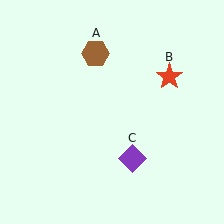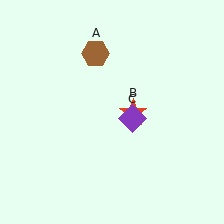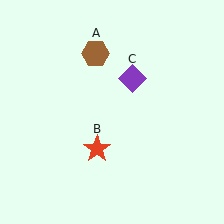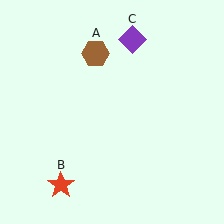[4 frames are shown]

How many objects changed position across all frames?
2 objects changed position: red star (object B), purple diamond (object C).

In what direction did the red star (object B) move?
The red star (object B) moved down and to the left.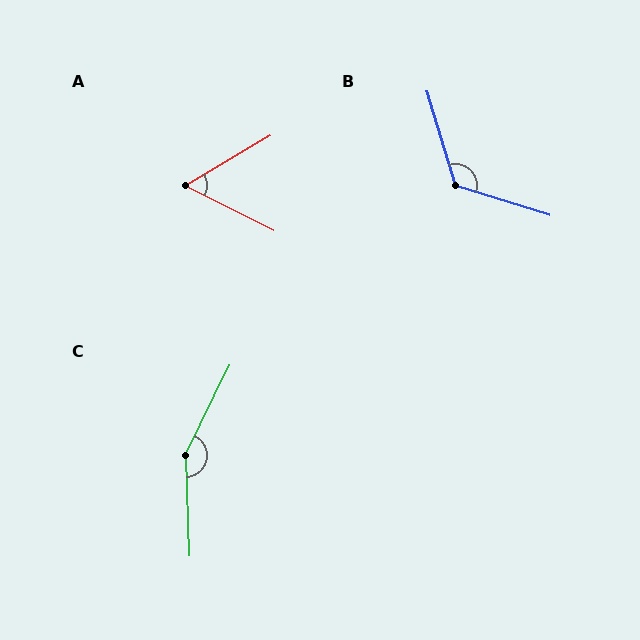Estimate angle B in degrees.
Approximately 124 degrees.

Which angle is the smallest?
A, at approximately 57 degrees.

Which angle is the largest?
C, at approximately 152 degrees.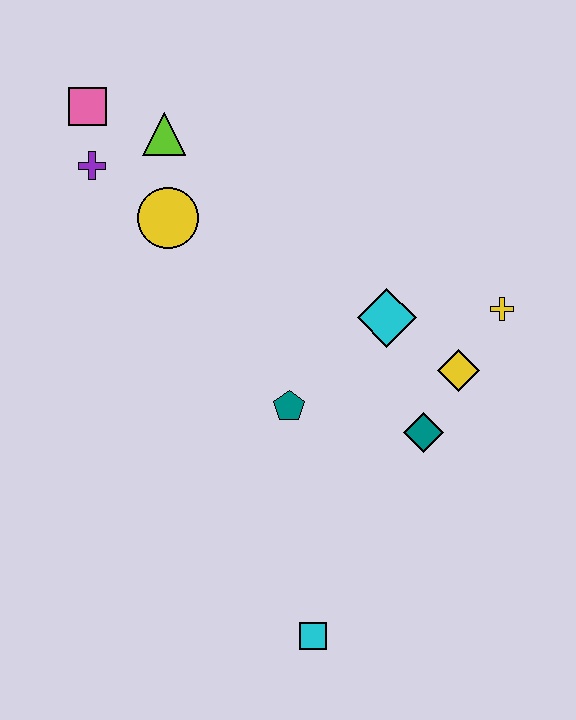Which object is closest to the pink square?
The purple cross is closest to the pink square.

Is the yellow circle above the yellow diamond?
Yes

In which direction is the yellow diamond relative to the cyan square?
The yellow diamond is above the cyan square.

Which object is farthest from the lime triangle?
The cyan square is farthest from the lime triangle.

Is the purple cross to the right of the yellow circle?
No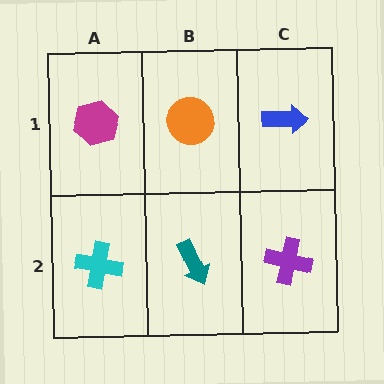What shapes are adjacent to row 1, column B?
A teal arrow (row 2, column B), a magenta hexagon (row 1, column A), a blue arrow (row 1, column C).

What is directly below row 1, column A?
A cyan cross.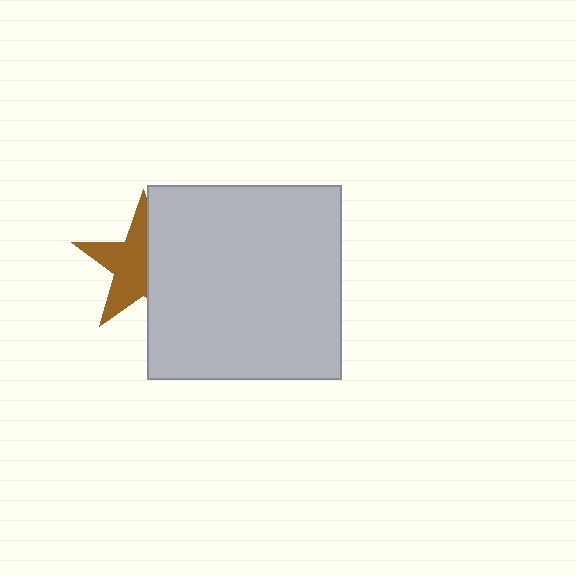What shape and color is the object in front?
The object in front is a light gray square.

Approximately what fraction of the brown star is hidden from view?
Roughly 44% of the brown star is hidden behind the light gray square.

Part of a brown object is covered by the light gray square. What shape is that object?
It is a star.